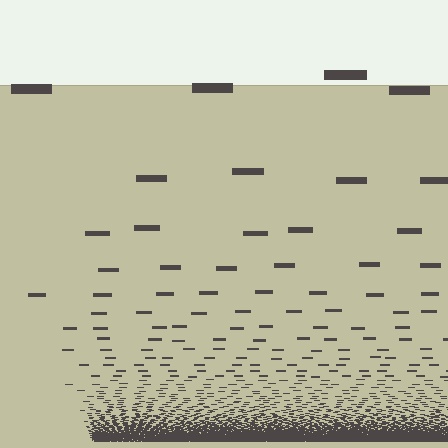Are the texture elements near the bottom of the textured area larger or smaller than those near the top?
Smaller. The gradient is inverted — elements near the bottom are smaller and denser.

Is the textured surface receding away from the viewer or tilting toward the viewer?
The surface appears to tilt toward the viewer. Texture elements get larger and sparser toward the top.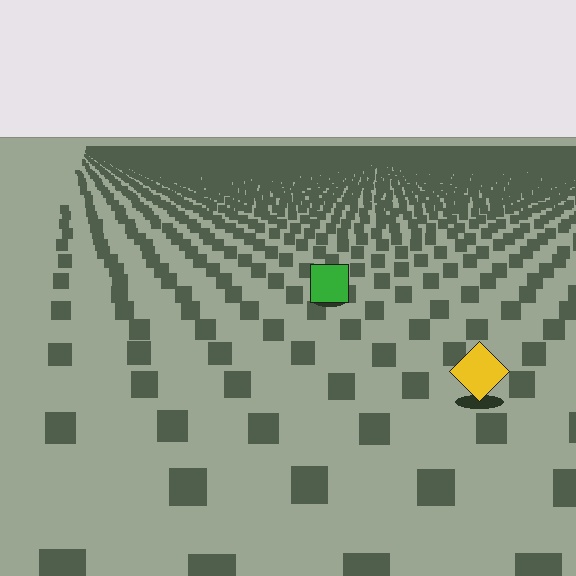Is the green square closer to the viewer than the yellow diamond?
No. The yellow diamond is closer — you can tell from the texture gradient: the ground texture is coarser near it.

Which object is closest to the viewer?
The yellow diamond is closest. The texture marks near it are larger and more spread out.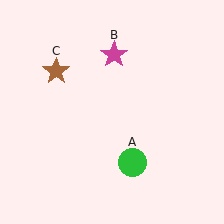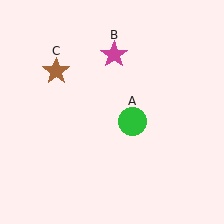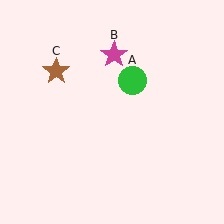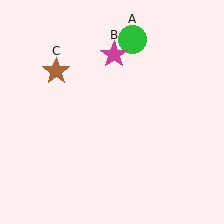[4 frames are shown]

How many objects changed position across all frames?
1 object changed position: green circle (object A).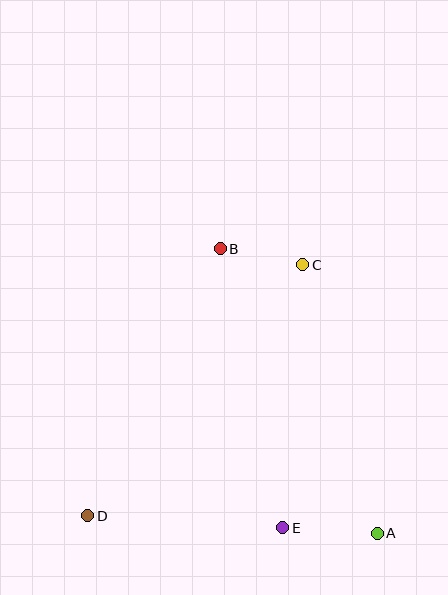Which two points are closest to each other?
Points B and C are closest to each other.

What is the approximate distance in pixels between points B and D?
The distance between B and D is approximately 298 pixels.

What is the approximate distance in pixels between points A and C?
The distance between A and C is approximately 279 pixels.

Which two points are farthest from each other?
Points C and D are farthest from each other.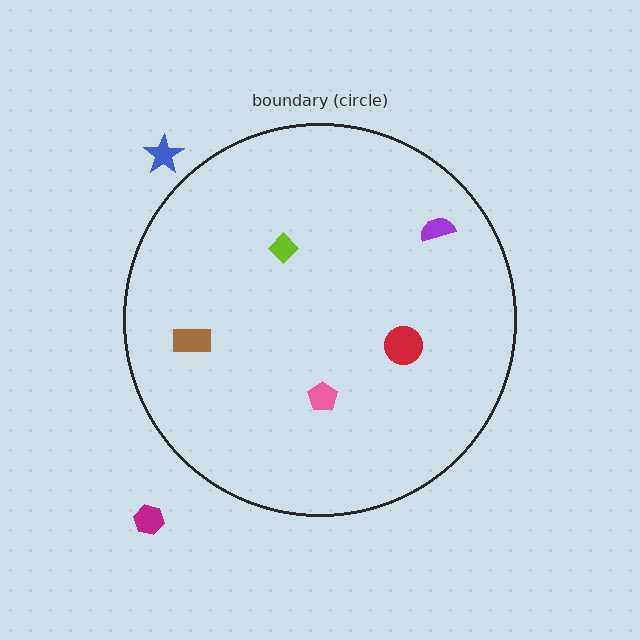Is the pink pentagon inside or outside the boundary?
Inside.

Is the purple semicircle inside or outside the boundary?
Inside.